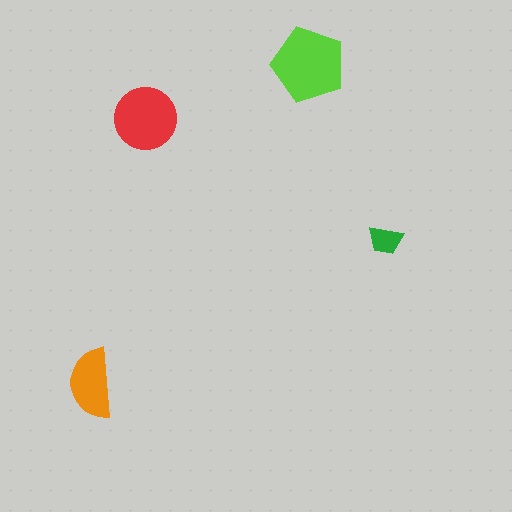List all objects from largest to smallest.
The lime pentagon, the red circle, the orange semicircle, the green trapezoid.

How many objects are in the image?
There are 4 objects in the image.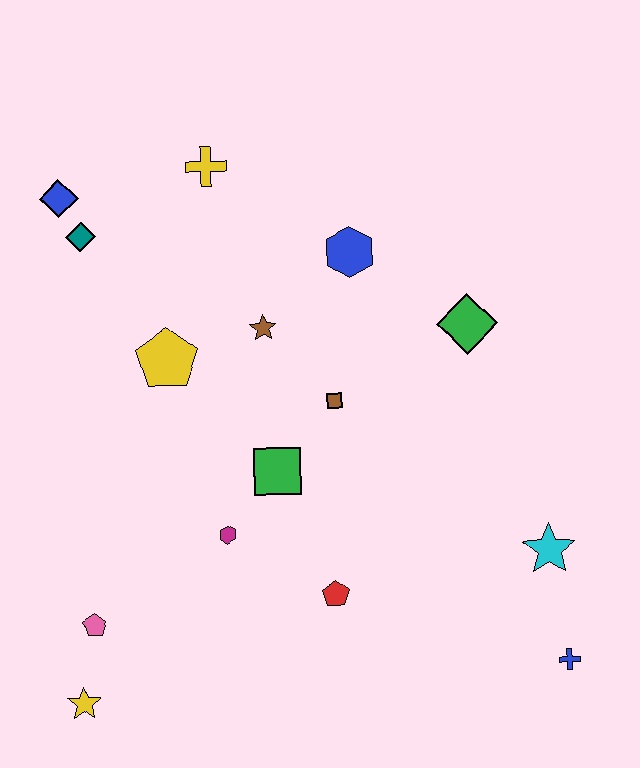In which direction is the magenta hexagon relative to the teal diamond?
The magenta hexagon is below the teal diamond.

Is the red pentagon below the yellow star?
No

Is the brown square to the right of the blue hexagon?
No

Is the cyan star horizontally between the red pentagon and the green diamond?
No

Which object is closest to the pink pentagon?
The yellow star is closest to the pink pentagon.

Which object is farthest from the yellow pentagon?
The blue cross is farthest from the yellow pentagon.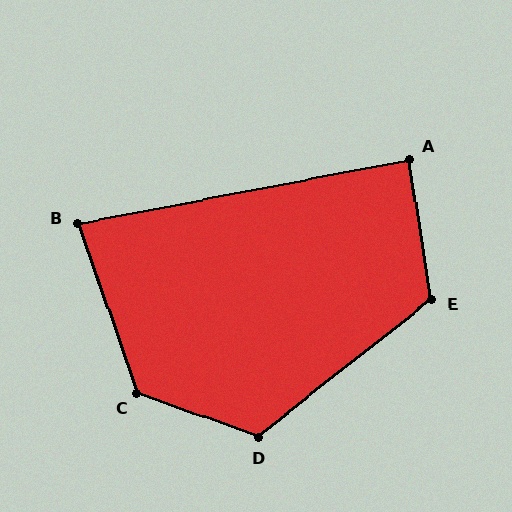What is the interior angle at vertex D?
Approximately 122 degrees (obtuse).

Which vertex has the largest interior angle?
C, at approximately 129 degrees.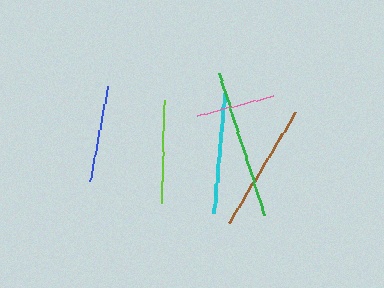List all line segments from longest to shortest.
From longest to shortest: green, brown, cyan, lime, blue, pink.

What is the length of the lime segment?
The lime segment is approximately 103 pixels long.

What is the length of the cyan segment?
The cyan segment is approximately 121 pixels long.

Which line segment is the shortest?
The pink line is the shortest at approximately 79 pixels.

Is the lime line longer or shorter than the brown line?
The brown line is longer than the lime line.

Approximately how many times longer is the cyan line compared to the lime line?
The cyan line is approximately 1.2 times the length of the lime line.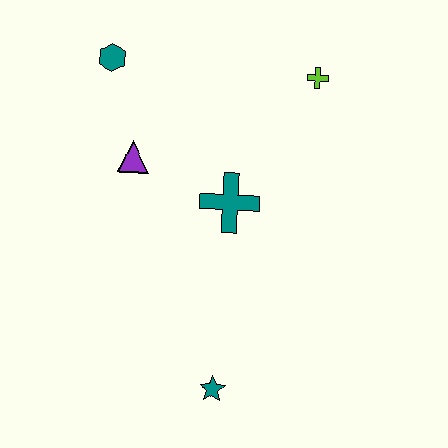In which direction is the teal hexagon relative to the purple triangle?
The teal hexagon is above the purple triangle.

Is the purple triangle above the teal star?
Yes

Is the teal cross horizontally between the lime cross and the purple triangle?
Yes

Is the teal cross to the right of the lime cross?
No